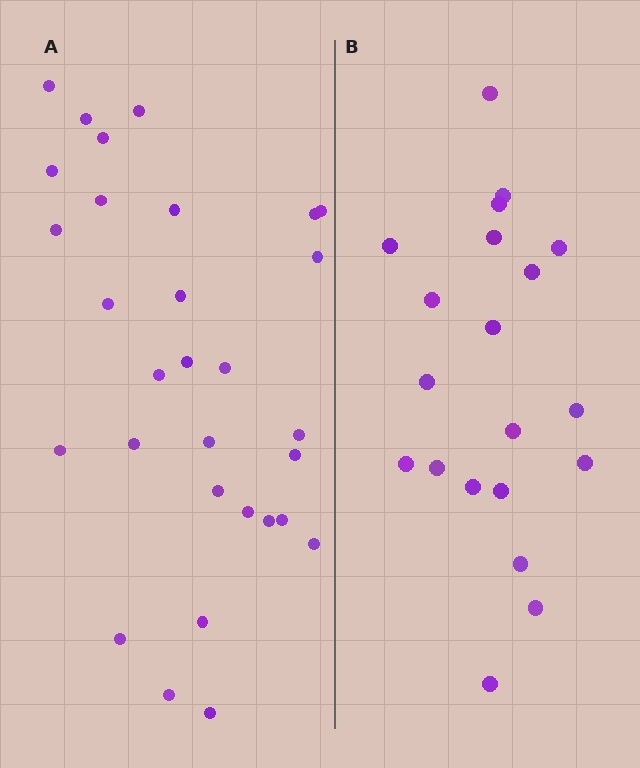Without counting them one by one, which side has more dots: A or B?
Region A (the left region) has more dots.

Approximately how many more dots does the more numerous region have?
Region A has roughly 10 or so more dots than region B.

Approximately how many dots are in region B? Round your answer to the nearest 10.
About 20 dots.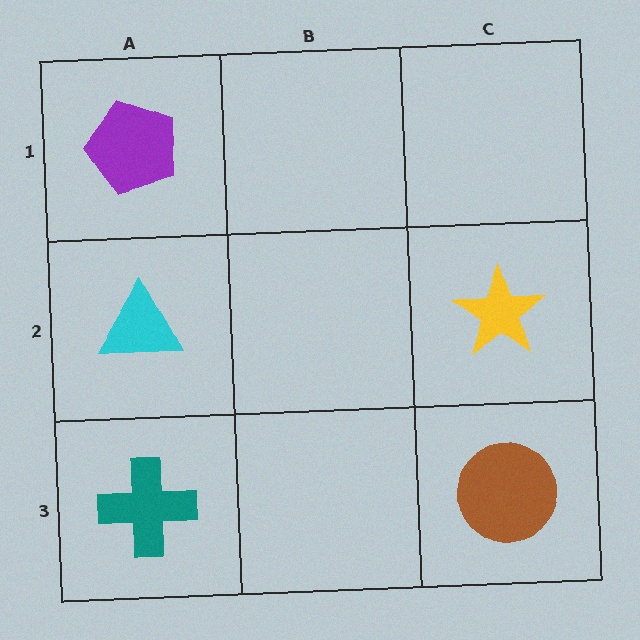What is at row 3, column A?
A teal cross.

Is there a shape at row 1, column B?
No, that cell is empty.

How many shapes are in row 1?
1 shape.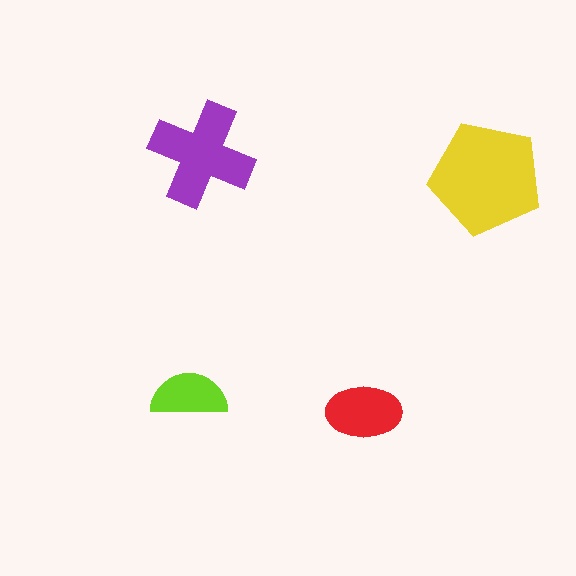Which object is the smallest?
The lime semicircle.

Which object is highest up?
The purple cross is topmost.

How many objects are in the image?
There are 4 objects in the image.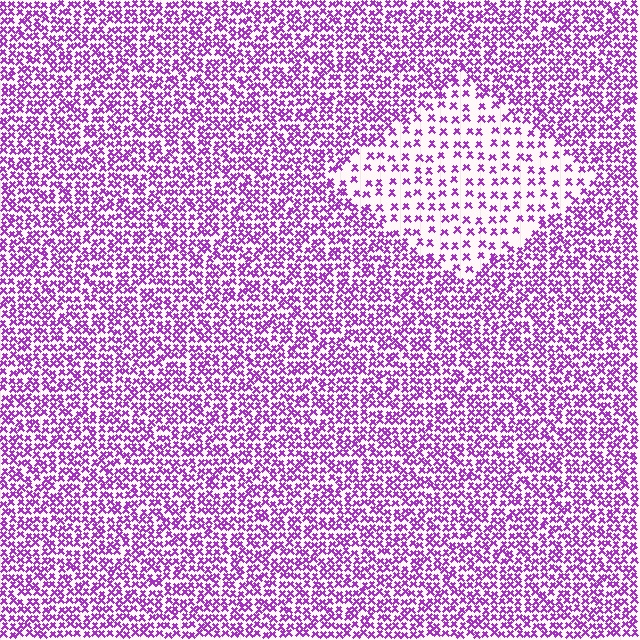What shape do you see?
I see a diamond.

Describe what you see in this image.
The image contains small purple elements arranged at two different densities. A diamond-shaped region is visible where the elements are less densely packed than the surrounding area.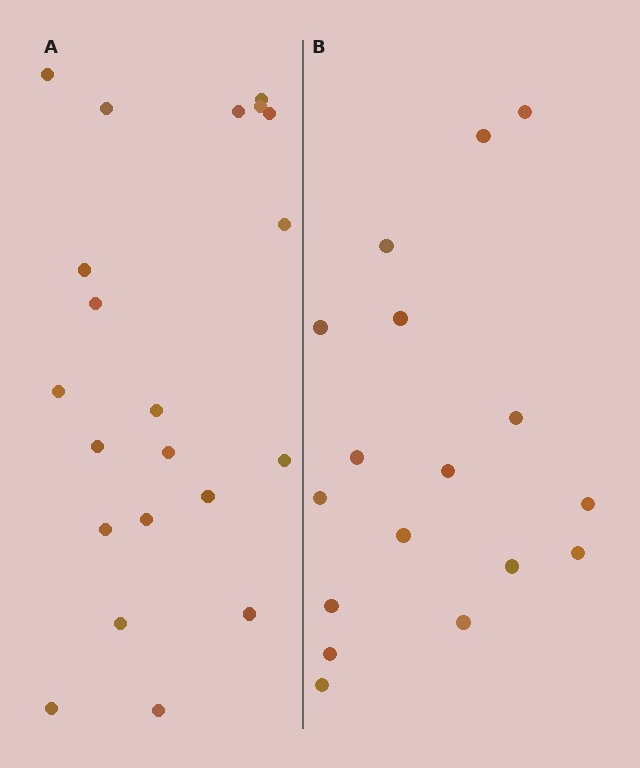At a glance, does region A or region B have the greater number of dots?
Region A (the left region) has more dots.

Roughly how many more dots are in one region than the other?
Region A has about 4 more dots than region B.